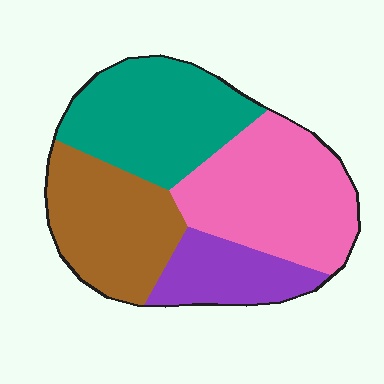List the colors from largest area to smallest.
From largest to smallest: pink, teal, brown, purple.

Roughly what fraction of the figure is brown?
Brown takes up about one quarter (1/4) of the figure.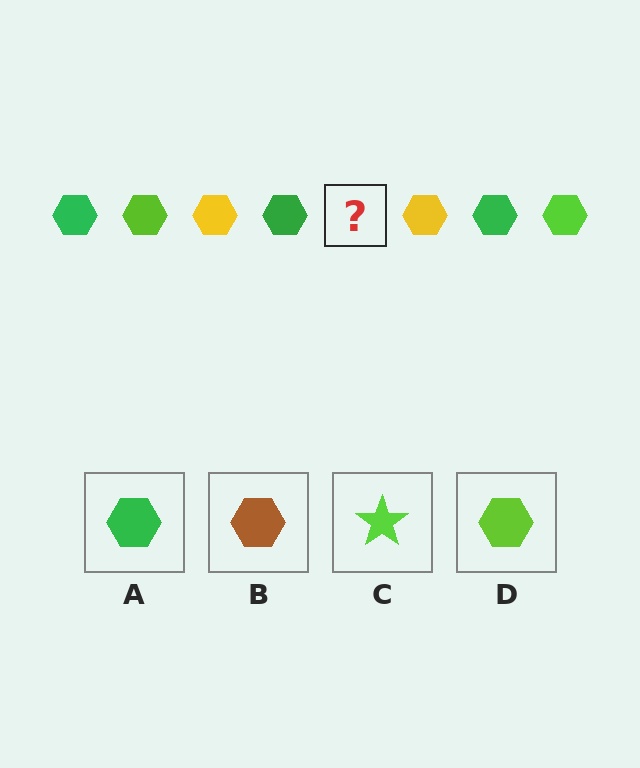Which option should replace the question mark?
Option D.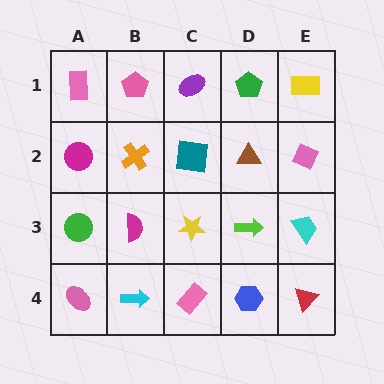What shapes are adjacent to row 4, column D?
A lime arrow (row 3, column D), a pink rectangle (row 4, column C), a red triangle (row 4, column E).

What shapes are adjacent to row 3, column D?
A brown triangle (row 2, column D), a blue hexagon (row 4, column D), a yellow star (row 3, column C), a cyan trapezoid (row 3, column E).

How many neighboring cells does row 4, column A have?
2.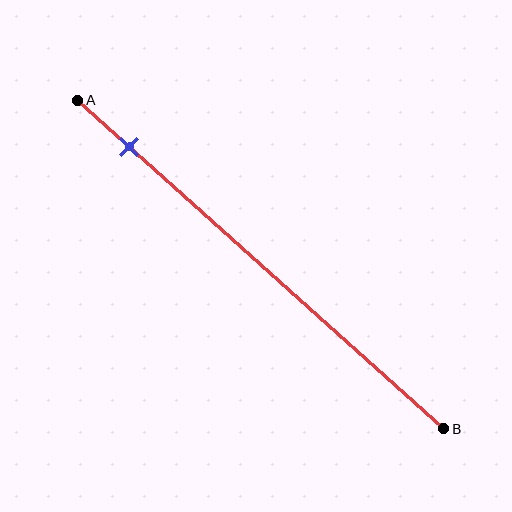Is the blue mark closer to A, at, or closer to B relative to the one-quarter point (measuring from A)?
The blue mark is closer to point A than the one-quarter point of segment AB.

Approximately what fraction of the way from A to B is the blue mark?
The blue mark is approximately 15% of the way from A to B.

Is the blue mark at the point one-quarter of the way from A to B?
No, the mark is at about 15% from A, not at the 25% one-quarter point.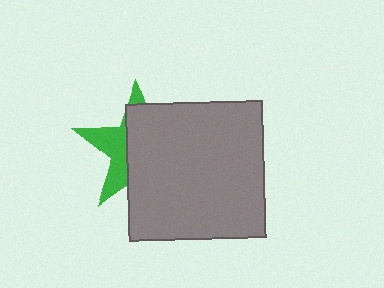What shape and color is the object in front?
The object in front is a gray square.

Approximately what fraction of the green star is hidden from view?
Roughly 65% of the green star is hidden behind the gray square.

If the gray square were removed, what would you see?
You would see the complete green star.